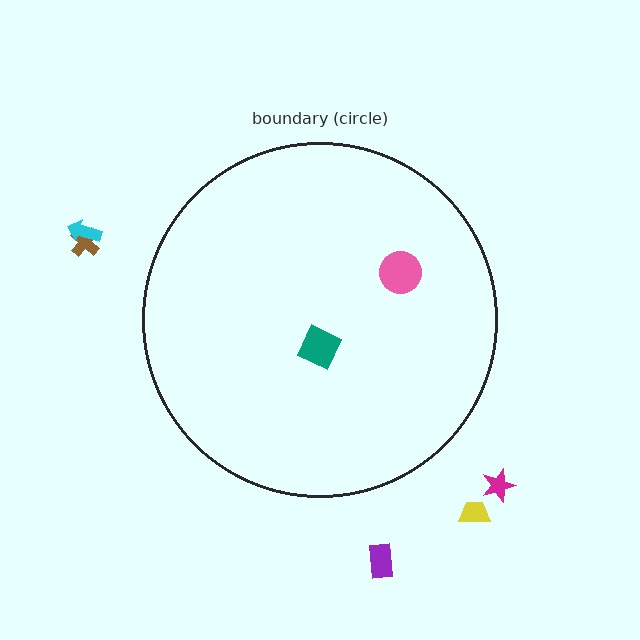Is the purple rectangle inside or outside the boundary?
Outside.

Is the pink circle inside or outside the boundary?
Inside.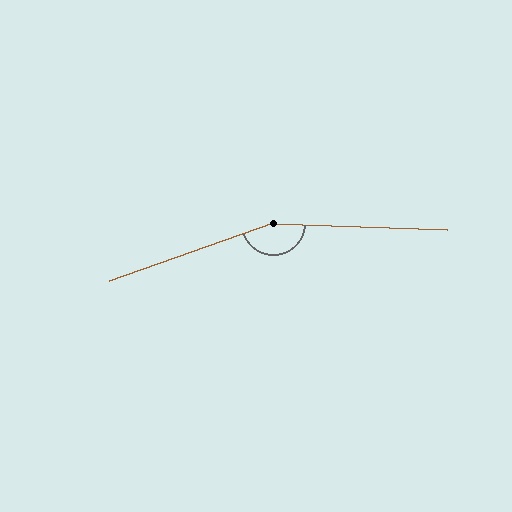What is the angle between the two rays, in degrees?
Approximately 159 degrees.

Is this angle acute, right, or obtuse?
It is obtuse.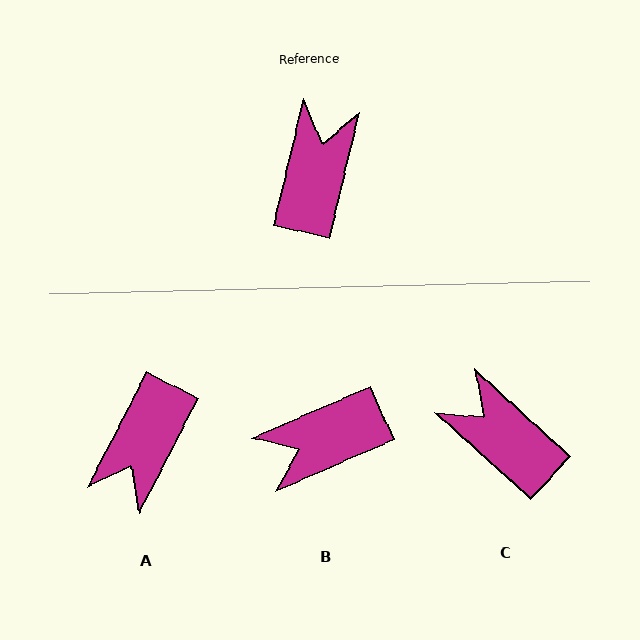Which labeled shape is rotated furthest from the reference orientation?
A, about 166 degrees away.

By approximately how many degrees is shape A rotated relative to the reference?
Approximately 166 degrees counter-clockwise.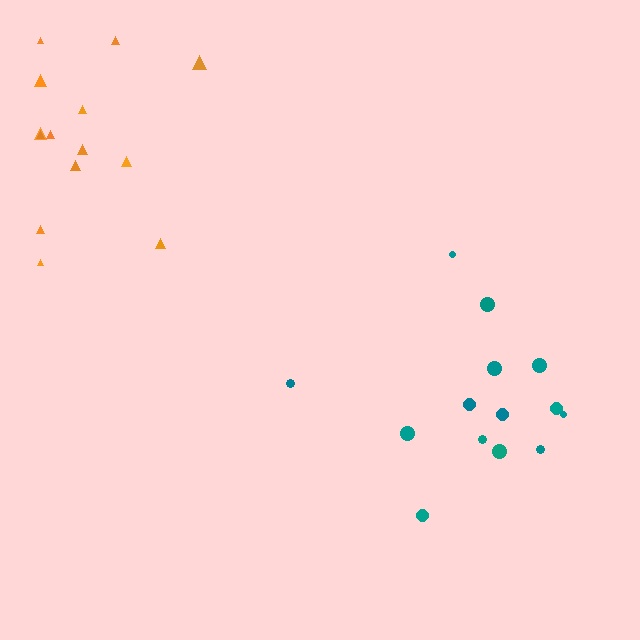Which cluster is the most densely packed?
Teal.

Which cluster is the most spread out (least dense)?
Orange.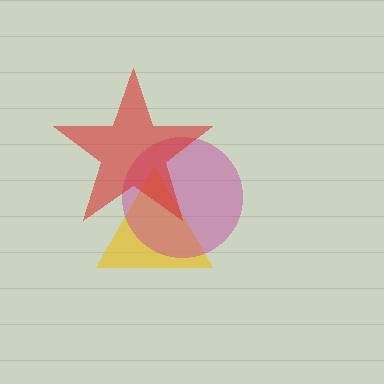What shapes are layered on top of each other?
The layered shapes are: a yellow triangle, a magenta circle, a red star.